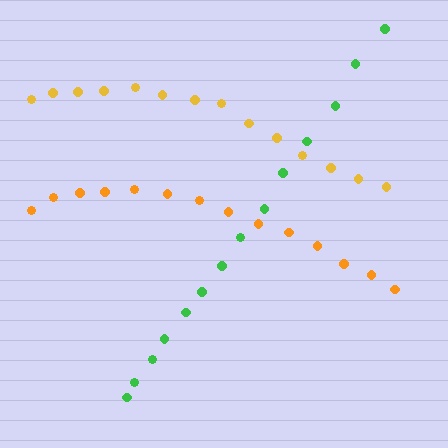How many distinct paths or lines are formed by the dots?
There are 3 distinct paths.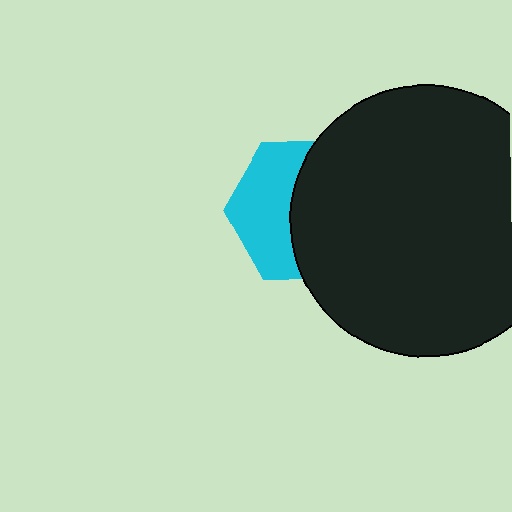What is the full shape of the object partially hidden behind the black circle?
The partially hidden object is a cyan hexagon.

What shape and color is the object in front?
The object in front is a black circle.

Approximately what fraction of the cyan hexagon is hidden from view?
Roughly 55% of the cyan hexagon is hidden behind the black circle.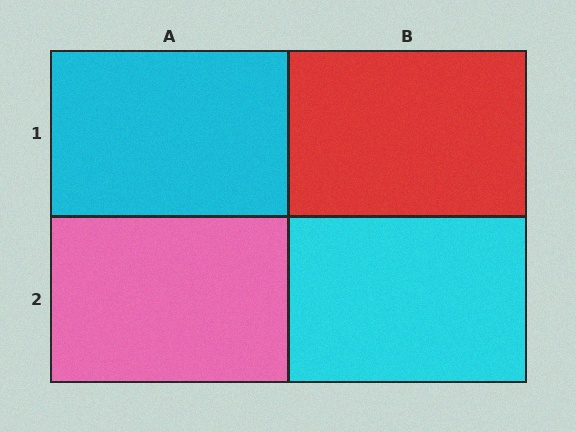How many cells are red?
1 cell is red.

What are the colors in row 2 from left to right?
Pink, cyan.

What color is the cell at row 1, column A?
Cyan.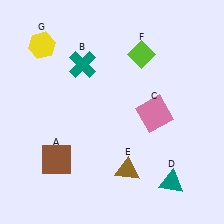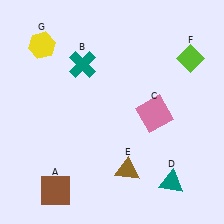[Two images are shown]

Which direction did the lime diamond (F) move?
The lime diamond (F) moved right.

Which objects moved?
The objects that moved are: the brown square (A), the lime diamond (F).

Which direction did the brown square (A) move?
The brown square (A) moved down.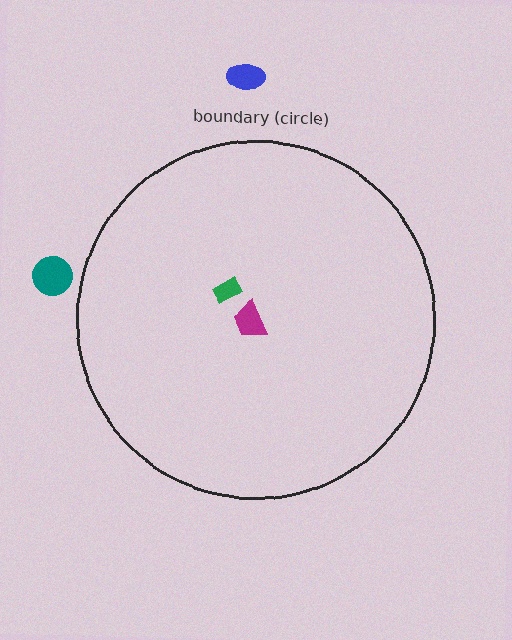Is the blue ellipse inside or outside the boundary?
Outside.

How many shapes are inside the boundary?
2 inside, 2 outside.